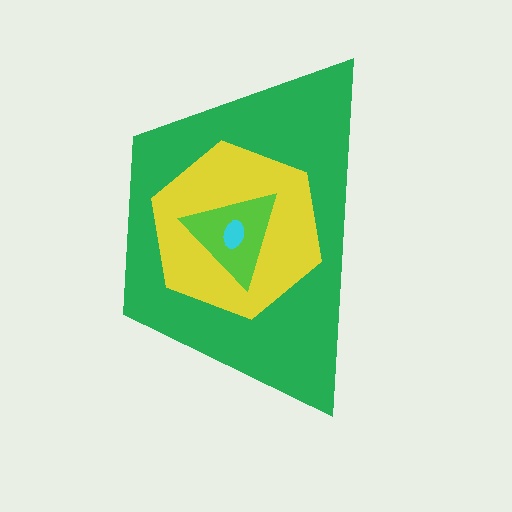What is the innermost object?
The cyan ellipse.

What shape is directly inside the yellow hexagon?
The lime triangle.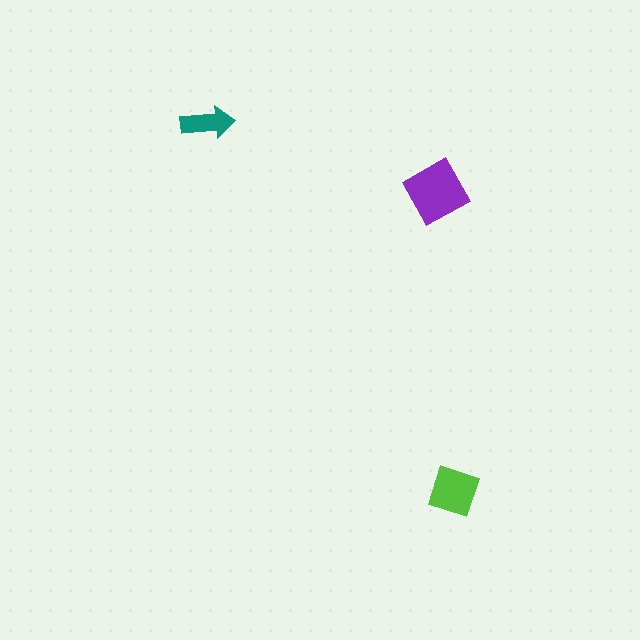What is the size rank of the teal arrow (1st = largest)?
3rd.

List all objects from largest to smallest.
The purple diamond, the lime square, the teal arrow.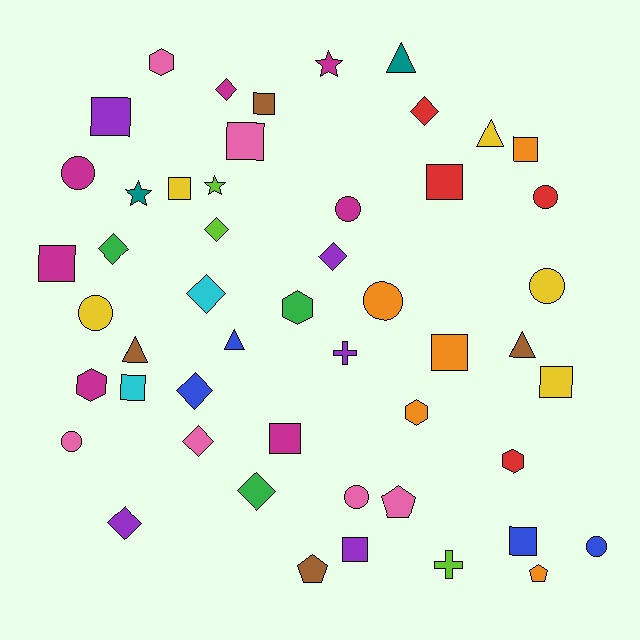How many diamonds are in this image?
There are 10 diamonds.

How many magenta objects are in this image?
There are 7 magenta objects.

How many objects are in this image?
There are 50 objects.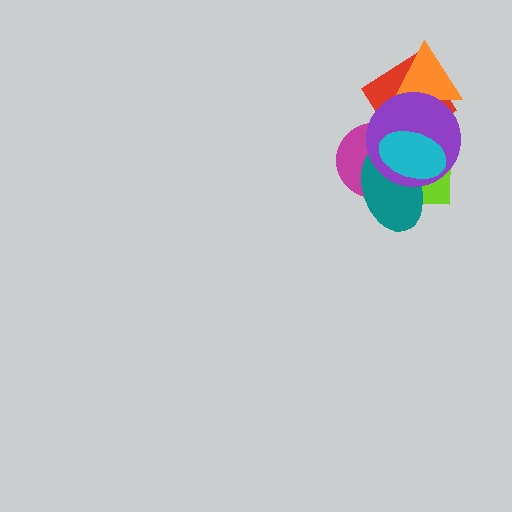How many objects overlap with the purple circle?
6 objects overlap with the purple circle.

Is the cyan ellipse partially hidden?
No, no other shape covers it.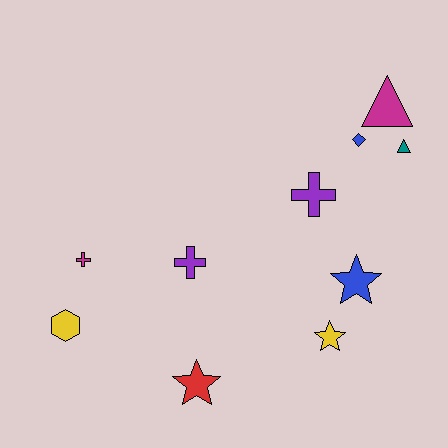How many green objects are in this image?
There are no green objects.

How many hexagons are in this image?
There is 1 hexagon.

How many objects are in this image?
There are 10 objects.